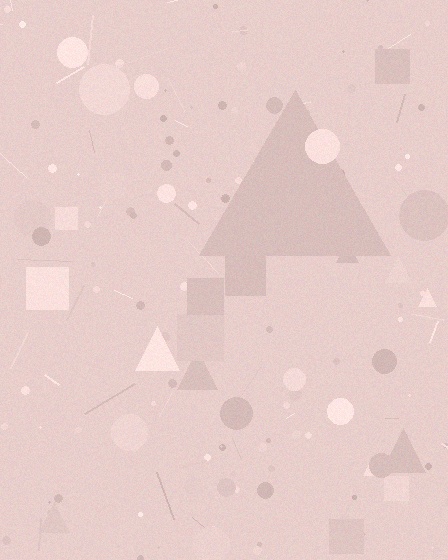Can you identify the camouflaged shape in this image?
The camouflaged shape is a triangle.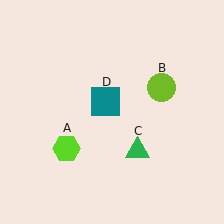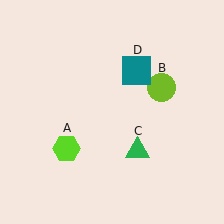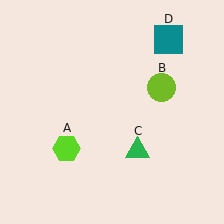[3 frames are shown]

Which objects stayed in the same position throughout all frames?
Lime hexagon (object A) and lime circle (object B) and green triangle (object C) remained stationary.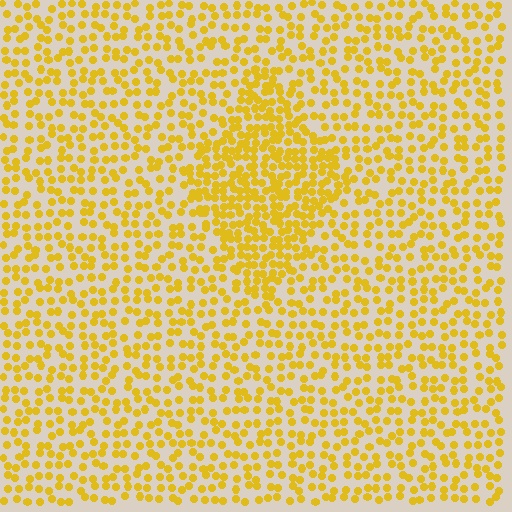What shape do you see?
I see a diamond.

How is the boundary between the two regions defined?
The boundary is defined by a change in element density (approximately 1.8x ratio). All elements are the same color, size, and shape.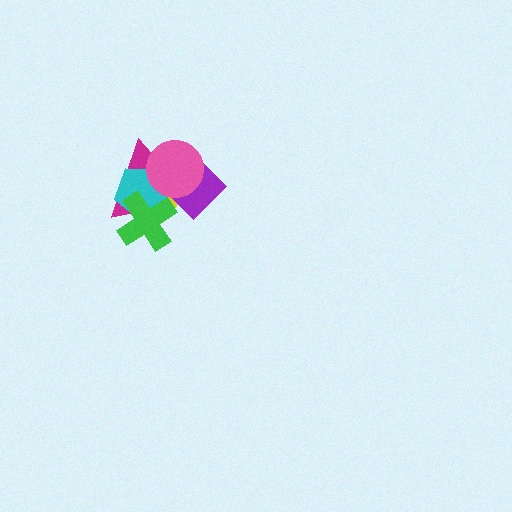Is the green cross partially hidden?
No, no other shape covers it.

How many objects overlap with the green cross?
3 objects overlap with the green cross.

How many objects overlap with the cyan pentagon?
5 objects overlap with the cyan pentagon.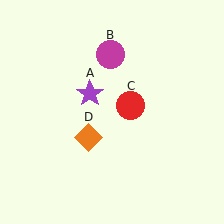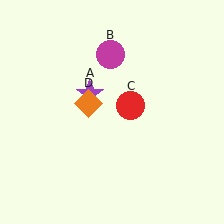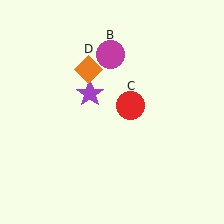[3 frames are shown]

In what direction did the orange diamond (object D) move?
The orange diamond (object D) moved up.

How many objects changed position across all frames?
1 object changed position: orange diamond (object D).